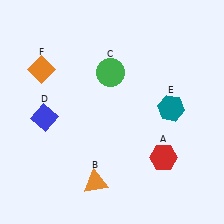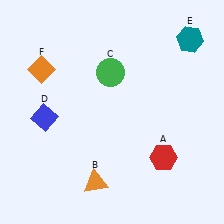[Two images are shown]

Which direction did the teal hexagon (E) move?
The teal hexagon (E) moved up.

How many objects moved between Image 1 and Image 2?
1 object moved between the two images.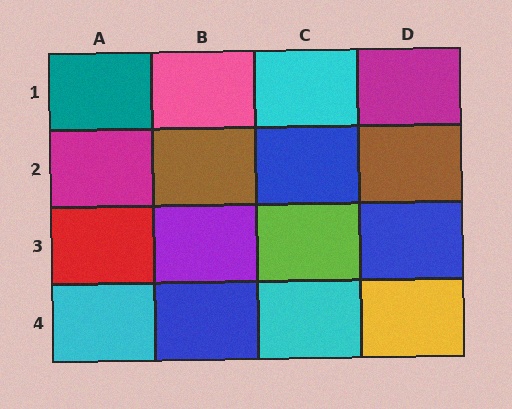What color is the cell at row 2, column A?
Magenta.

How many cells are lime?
1 cell is lime.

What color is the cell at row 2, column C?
Blue.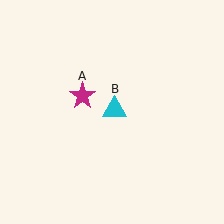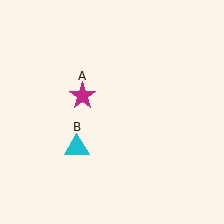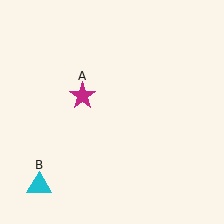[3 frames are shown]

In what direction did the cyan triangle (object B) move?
The cyan triangle (object B) moved down and to the left.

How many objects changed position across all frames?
1 object changed position: cyan triangle (object B).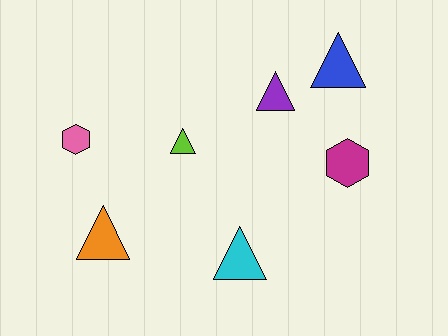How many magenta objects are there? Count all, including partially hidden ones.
There is 1 magenta object.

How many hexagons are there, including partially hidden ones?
There are 2 hexagons.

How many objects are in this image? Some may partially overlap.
There are 7 objects.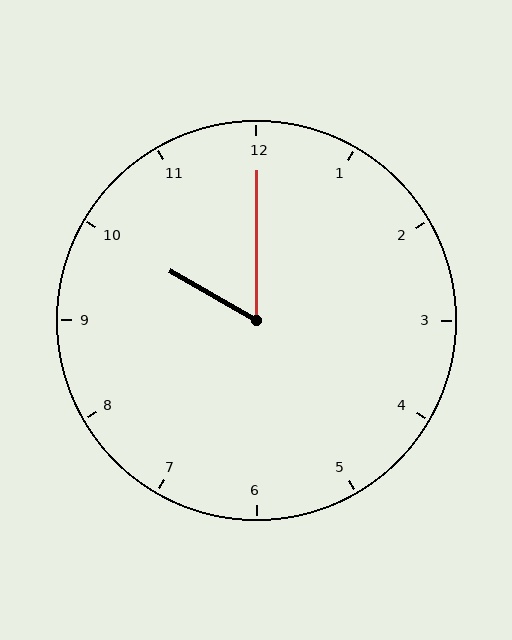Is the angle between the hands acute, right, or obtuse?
It is acute.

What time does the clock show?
10:00.